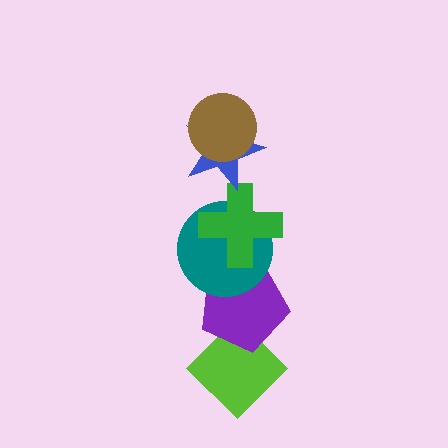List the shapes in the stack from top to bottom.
From top to bottom: the brown circle, the blue star, the green cross, the teal circle, the purple pentagon, the lime diamond.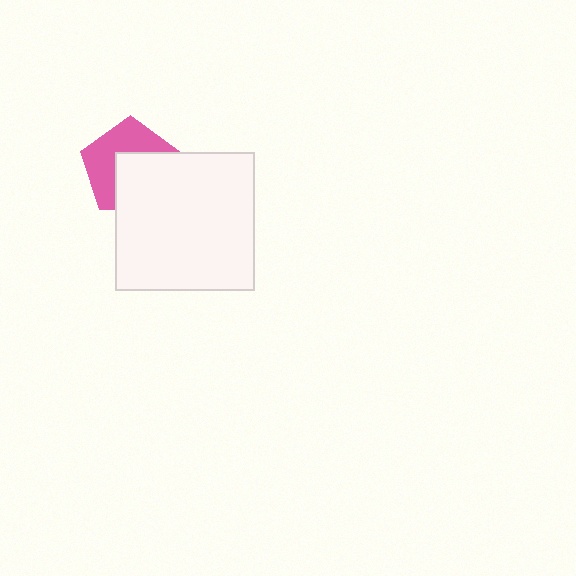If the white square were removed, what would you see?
You would see the complete pink pentagon.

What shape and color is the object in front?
The object in front is a white square.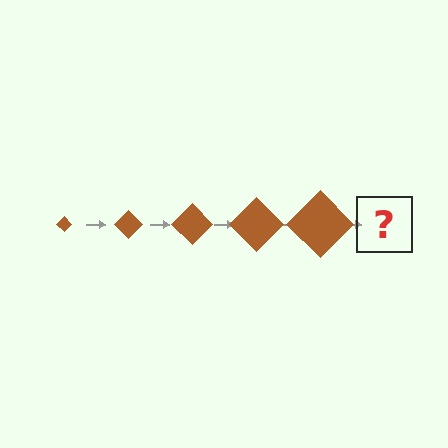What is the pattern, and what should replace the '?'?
The pattern is that the diamond gets progressively larger each step. The '?' should be a brown diamond, larger than the previous one.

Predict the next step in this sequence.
The next step is a brown diamond, larger than the previous one.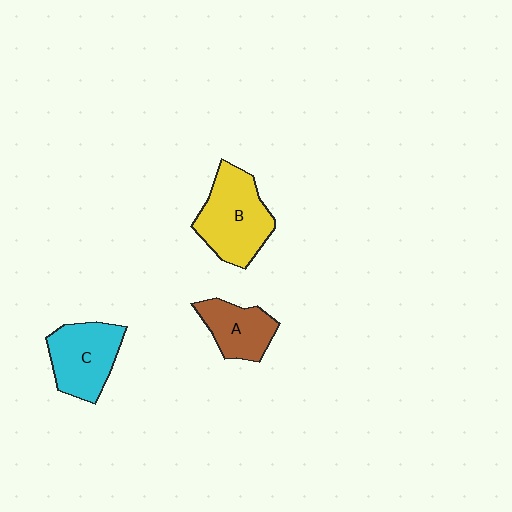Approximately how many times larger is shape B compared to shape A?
Approximately 1.6 times.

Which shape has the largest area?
Shape B (yellow).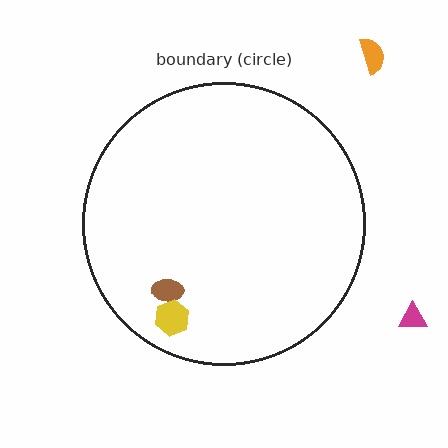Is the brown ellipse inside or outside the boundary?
Inside.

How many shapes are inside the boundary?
2 inside, 2 outside.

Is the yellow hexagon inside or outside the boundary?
Inside.